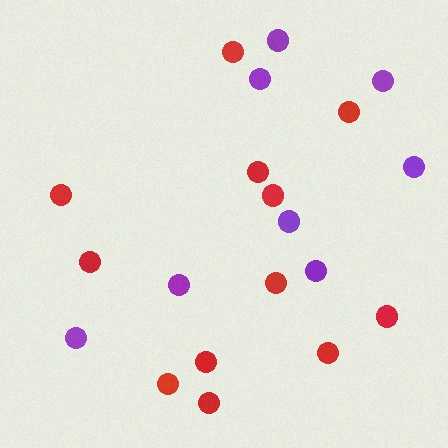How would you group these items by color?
There are 2 groups: one group of red circles (12) and one group of purple circles (8).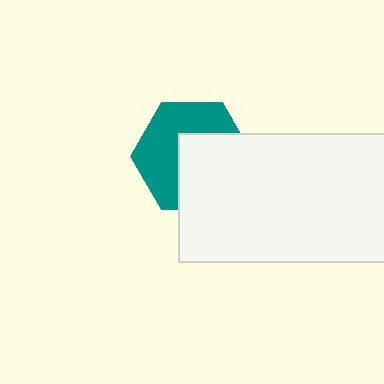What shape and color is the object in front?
The object in front is a white rectangle.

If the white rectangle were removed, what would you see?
You would see the complete teal hexagon.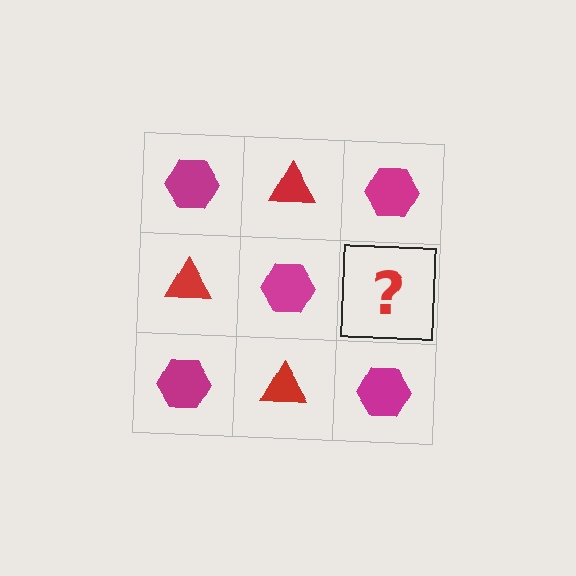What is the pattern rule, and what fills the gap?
The rule is that it alternates magenta hexagon and red triangle in a checkerboard pattern. The gap should be filled with a red triangle.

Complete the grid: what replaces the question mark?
The question mark should be replaced with a red triangle.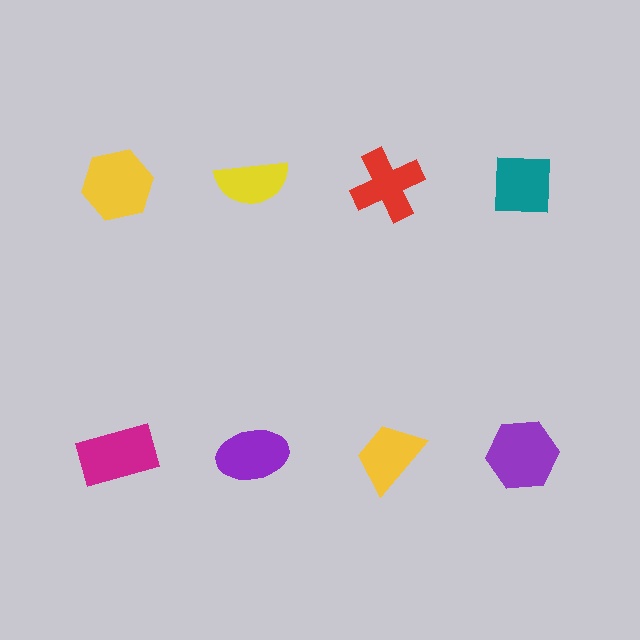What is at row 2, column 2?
A purple ellipse.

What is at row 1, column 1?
A yellow hexagon.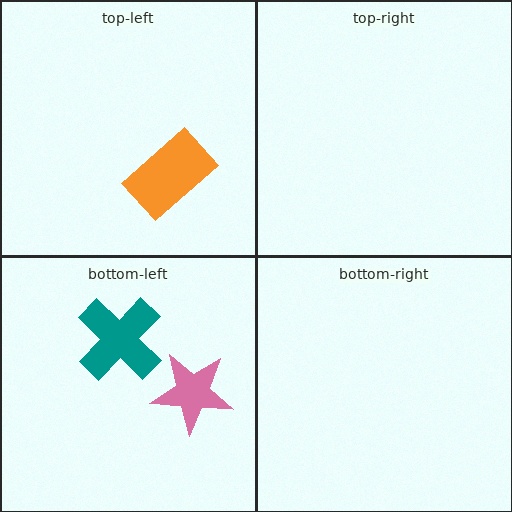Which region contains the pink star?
The bottom-left region.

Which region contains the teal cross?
The bottom-left region.